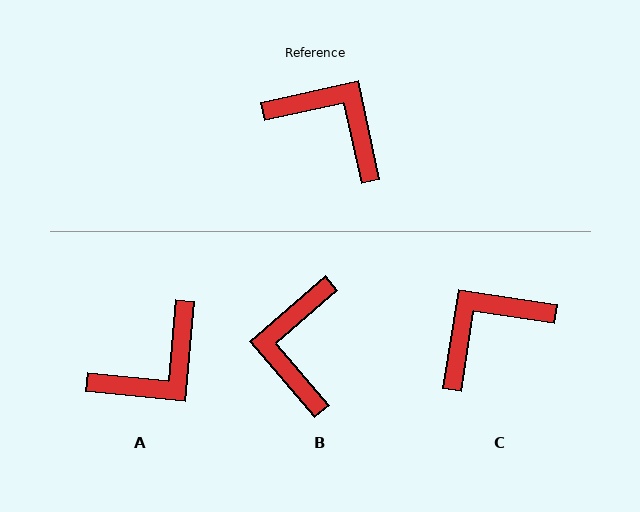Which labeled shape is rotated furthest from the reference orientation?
B, about 118 degrees away.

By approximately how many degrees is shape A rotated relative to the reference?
Approximately 108 degrees clockwise.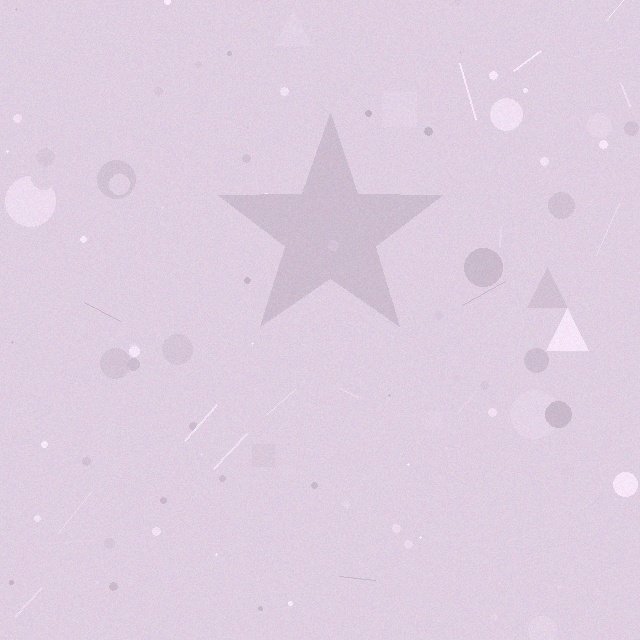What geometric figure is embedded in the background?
A star is embedded in the background.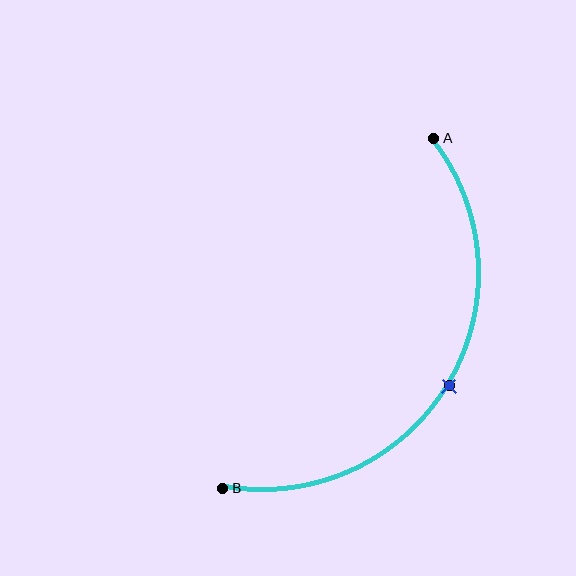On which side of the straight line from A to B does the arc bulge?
The arc bulges to the right of the straight line connecting A and B.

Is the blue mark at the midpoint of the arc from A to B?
Yes. The blue mark lies on the arc at equal arc-length from both A and B — it is the arc midpoint.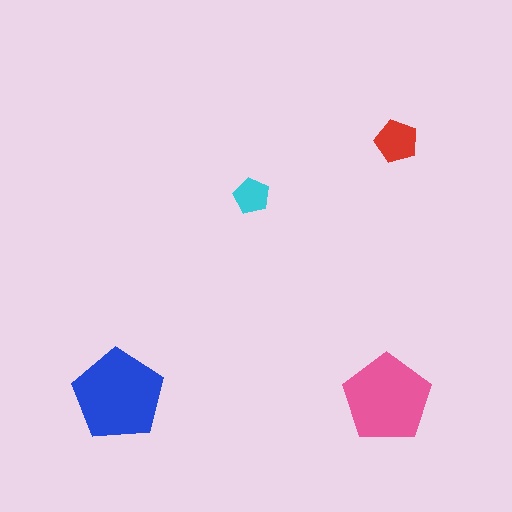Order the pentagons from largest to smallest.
the blue one, the pink one, the red one, the cyan one.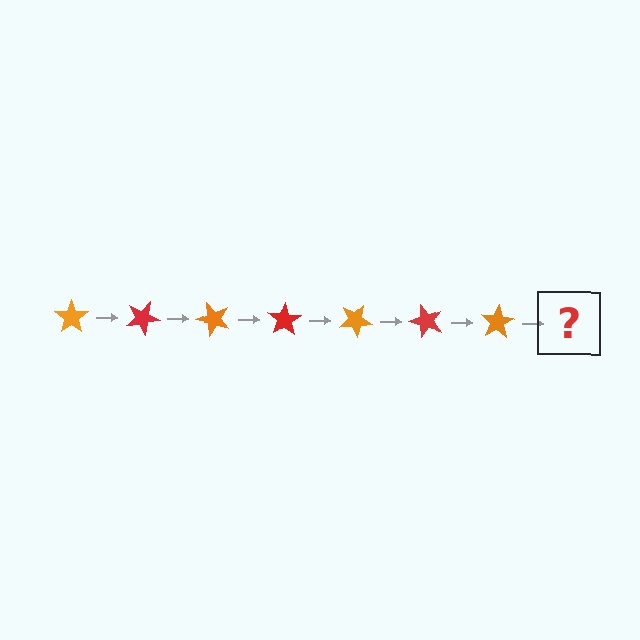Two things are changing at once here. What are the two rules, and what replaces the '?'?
The two rules are that it rotates 25 degrees each step and the color cycles through orange and red. The '?' should be a red star, rotated 175 degrees from the start.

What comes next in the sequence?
The next element should be a red star, rotated 175 degrees from the start.